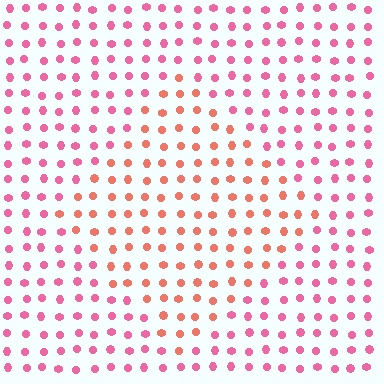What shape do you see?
I see a diamond.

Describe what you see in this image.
The image is filled with small pink elements in a uniform arrangement. A diamond-shaped region is visible where the elements are tinted to a slightly different hue, forming a subtle color boundary.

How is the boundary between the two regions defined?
The boundary is defined purely by a slight shift in hue (about 34 degrees). Spacing, size, and orientation are identical on both sides.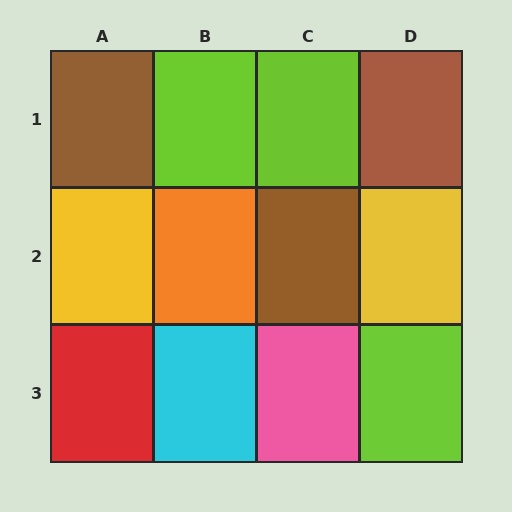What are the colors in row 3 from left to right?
Red, cyan, pink, lime.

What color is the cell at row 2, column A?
Yellow.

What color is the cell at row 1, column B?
Lime.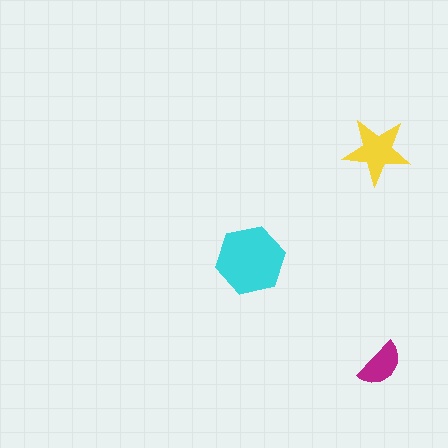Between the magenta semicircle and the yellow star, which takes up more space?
The yellow star.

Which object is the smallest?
The magenta semicircle.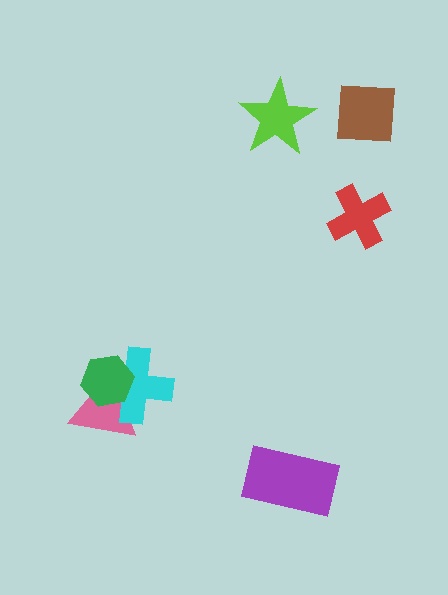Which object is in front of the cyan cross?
The green hexagon is in front of the cyan cross.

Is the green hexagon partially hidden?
No, no other shape covers it.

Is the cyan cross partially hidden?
Yes, it is partially covered by another shape.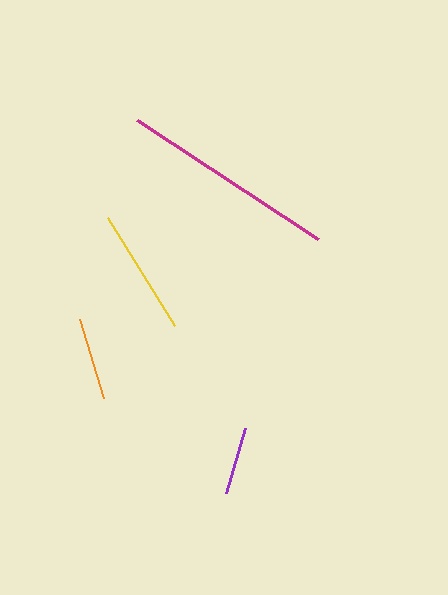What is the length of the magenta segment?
The magenta segment is approximately 216 pixels long.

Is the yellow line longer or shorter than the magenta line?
The magenta line is longer than the yellow line.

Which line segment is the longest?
The magenta line is the longest at approximately 216 pixels.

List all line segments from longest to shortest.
From longest to shortest: magenta, yellow, orange, purple.